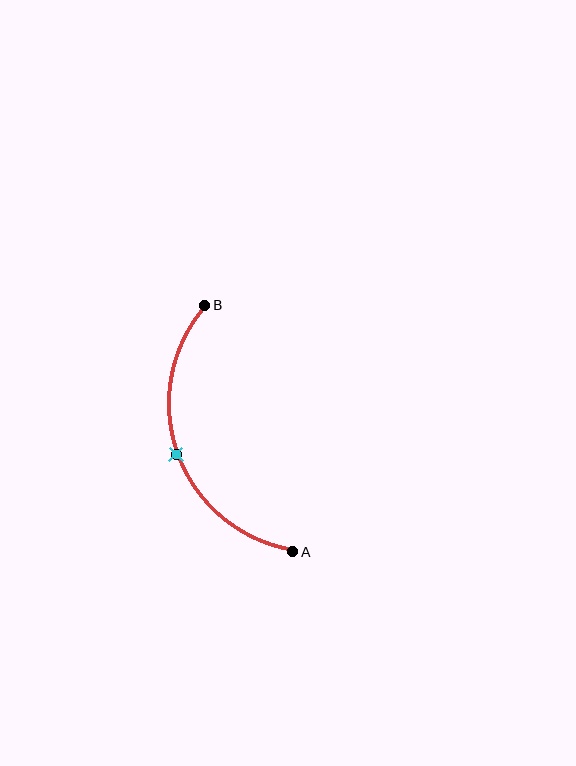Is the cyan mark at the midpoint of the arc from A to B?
Yes. The cyan mark lies on the arc at equal arc-length from both A and B — it is the arc midpoint.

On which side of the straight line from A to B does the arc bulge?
The arc bulges to the left of the straight line connecting A and B.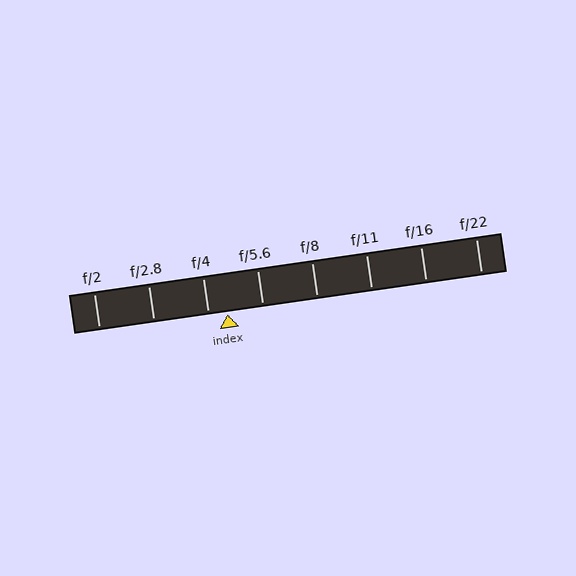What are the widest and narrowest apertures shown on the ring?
The widest aperture shown is f/2 and the narrowest is f/22.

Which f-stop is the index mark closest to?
The index mark is closest to f/4.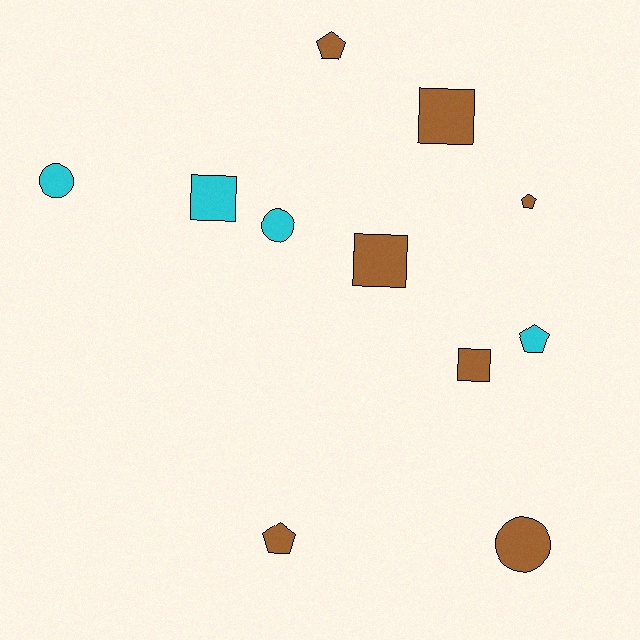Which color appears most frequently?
Brown, with 7 objects.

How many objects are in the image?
There are 11 objects.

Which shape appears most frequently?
Square, with 4 objects.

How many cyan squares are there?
There is 1 cyan square.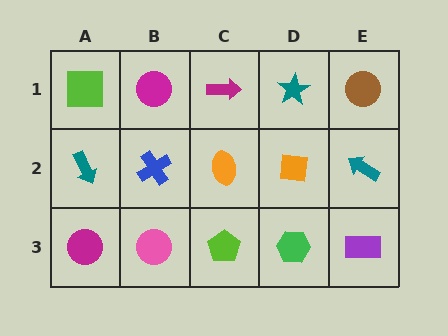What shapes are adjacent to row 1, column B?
A blue cross (row 2, column B), a lime square (row 1, column A), a magenta arrow (row 1, column C).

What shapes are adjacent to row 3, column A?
A teal arrow (row 2, column A), a pink circle (row 3, column B).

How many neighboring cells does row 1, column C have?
3.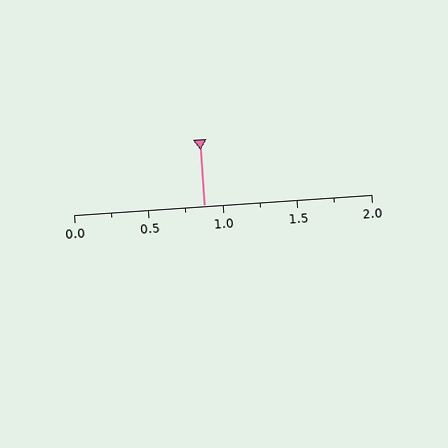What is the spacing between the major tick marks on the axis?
The major ticks are spaced 0.5 apart.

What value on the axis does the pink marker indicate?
The marker indicates approximately 0.88.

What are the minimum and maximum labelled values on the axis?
The axis runs from 0.0 to 2.0.